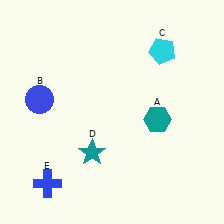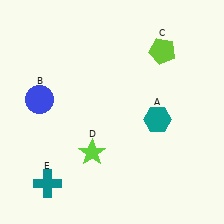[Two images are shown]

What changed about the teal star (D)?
In Image 1, D is teal. In Image 2, it changed to lime.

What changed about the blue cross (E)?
In Image 1, E is blue. In Image 2, it changed to teal.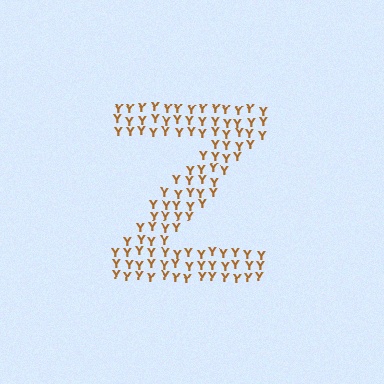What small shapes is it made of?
It is made of small letter Y's.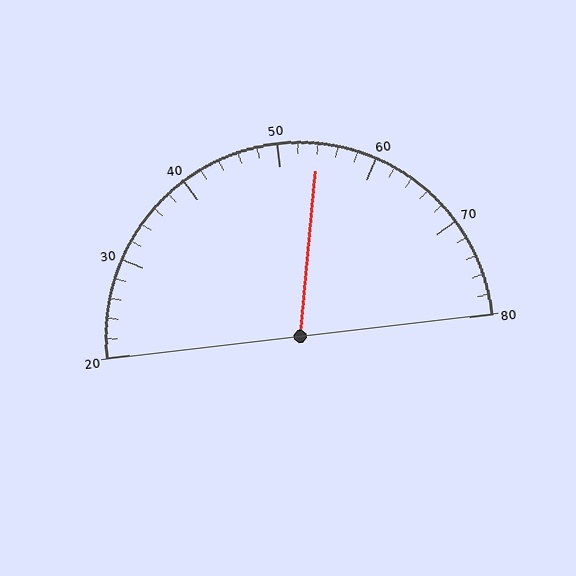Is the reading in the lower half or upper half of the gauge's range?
The reading is in the upper half of the range (20 to 80).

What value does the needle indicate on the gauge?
The needle indicates approximately 54.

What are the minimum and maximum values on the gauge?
The gauge ranges from 20 to 80.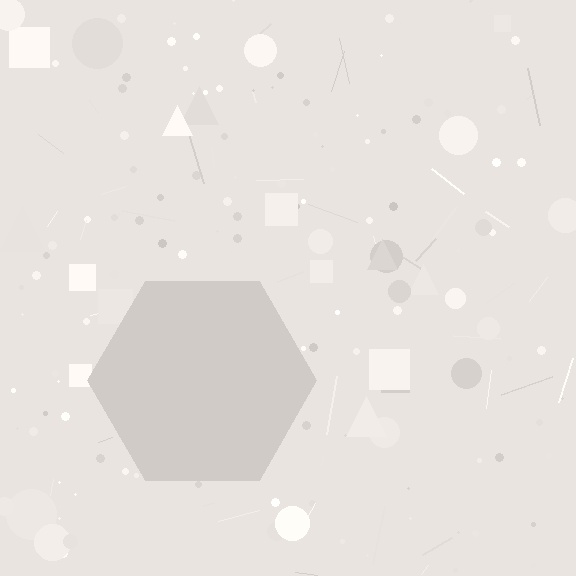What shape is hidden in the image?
A hexagon is hidden in the image.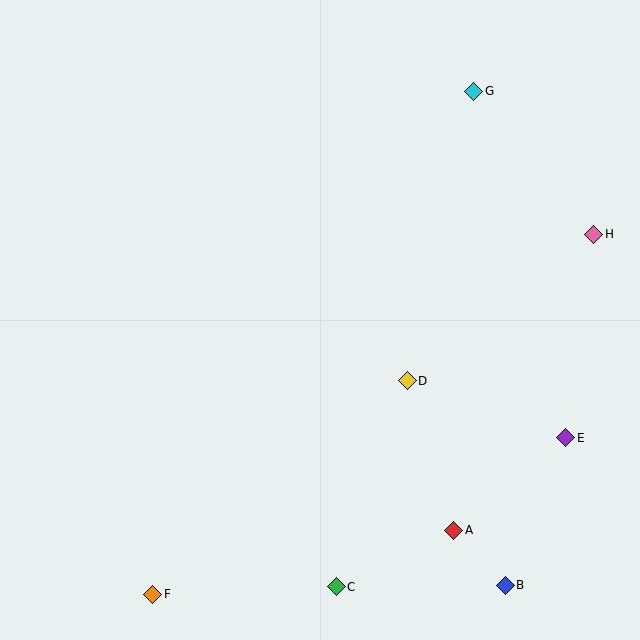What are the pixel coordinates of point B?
Point B is at (505, 585).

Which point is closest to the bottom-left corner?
Point F is closest to the bottom-left corner.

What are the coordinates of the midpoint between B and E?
The midpoint between B and E is at (535, 511).